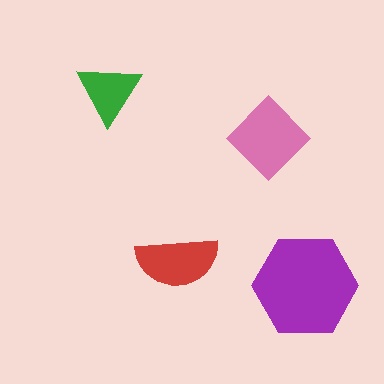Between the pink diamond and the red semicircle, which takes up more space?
The pink diamond.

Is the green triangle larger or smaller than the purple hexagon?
Smaller.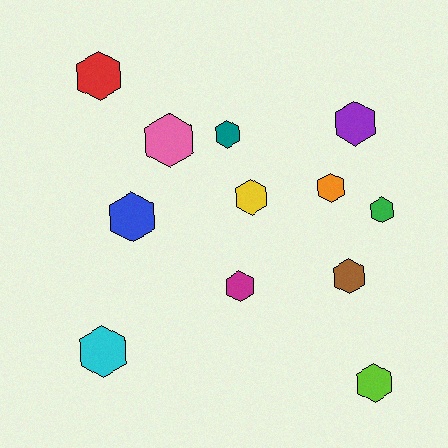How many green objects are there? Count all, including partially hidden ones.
There is 1 green object.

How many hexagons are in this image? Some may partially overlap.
There are 12 hexagons.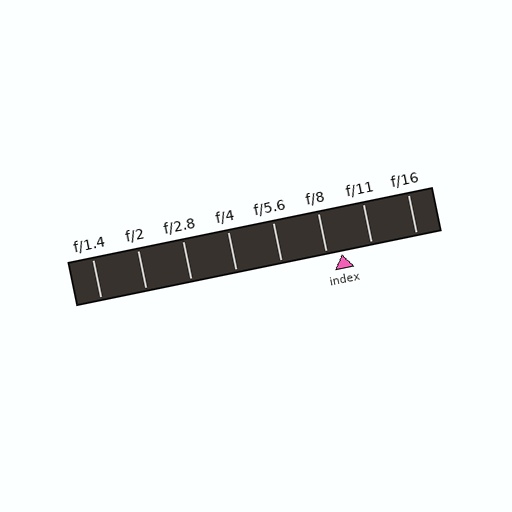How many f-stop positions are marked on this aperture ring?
There are 8 f-stop positions marked.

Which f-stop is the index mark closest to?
The index mark is closest to f/8.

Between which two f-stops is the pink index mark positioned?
The index mark is between f/8 and f/11.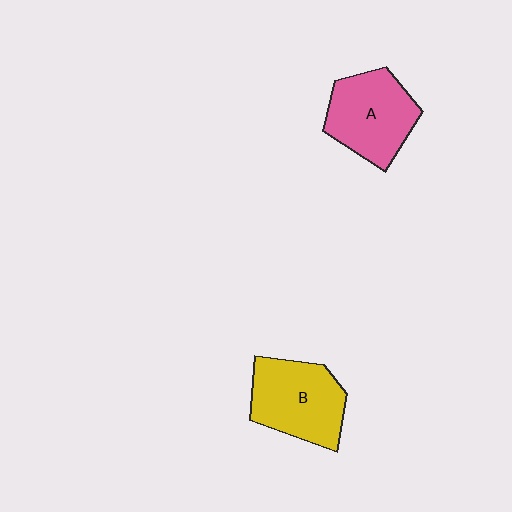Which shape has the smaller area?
Shape A (pink).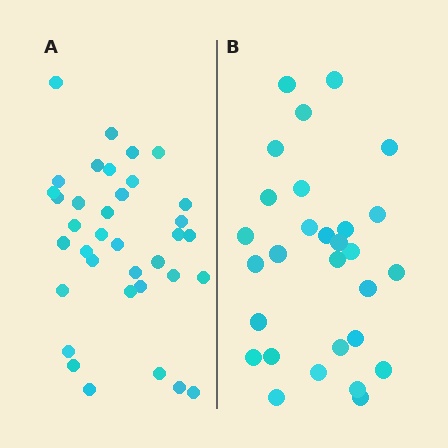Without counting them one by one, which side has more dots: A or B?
Region A (the left region) has more dots.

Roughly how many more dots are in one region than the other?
Region A has roughly 8 or so more dots than region B.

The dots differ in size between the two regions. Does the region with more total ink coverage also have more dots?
No. Region B has more total ink coverage because its dots are larger, but region A actually contains more individual dots. Total area can be misleading — the number of items is what matters here.